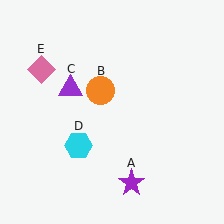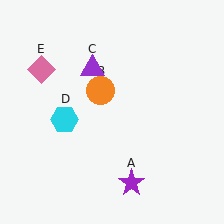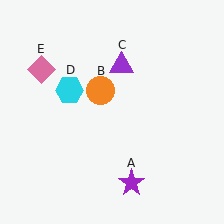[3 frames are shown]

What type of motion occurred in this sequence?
The purple triangle (object C), cyan hexagon (object D) rotated clockwise around the center of the scene.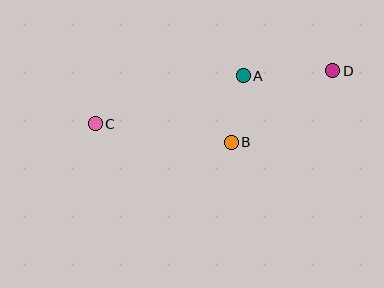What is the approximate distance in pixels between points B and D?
The distance between B and D is approximately 124 pixels.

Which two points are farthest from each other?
Points C and D are farthest from each other.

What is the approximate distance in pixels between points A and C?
The distance between A and C is approximately 155 pixels.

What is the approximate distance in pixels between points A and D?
The distance between A and D is approximately 90 pixels.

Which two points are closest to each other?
Points A and B are closest to each other.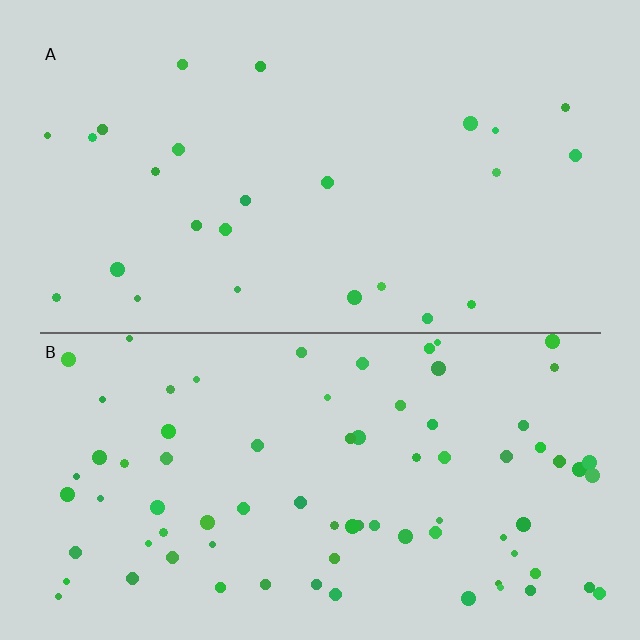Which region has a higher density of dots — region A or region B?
B (the bottom).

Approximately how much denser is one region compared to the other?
Approximately 3.1× — region B over region A.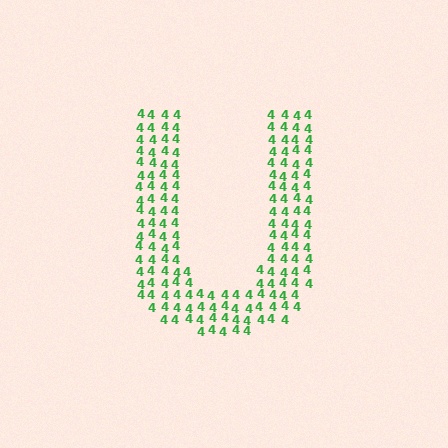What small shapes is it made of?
It is made of small digit 4's.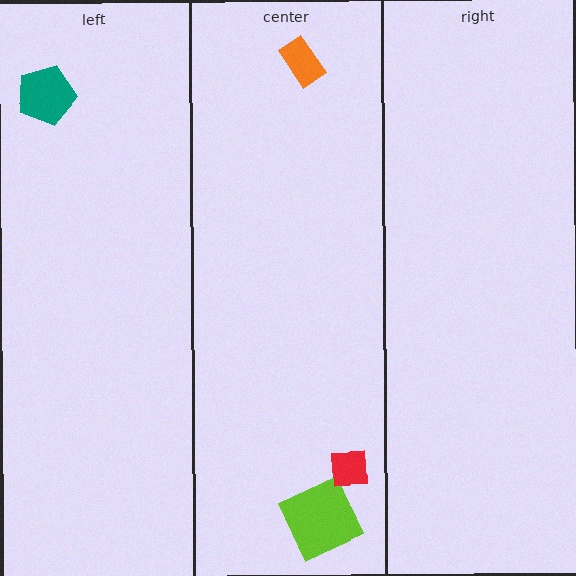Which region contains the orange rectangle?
The center region.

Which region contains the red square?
The center region.